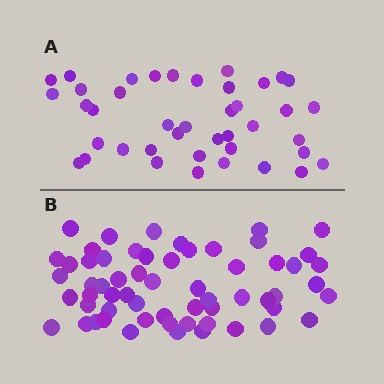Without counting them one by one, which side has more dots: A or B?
Region B (the bottom region) has more dots.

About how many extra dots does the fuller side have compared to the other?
Region B has approximately 20 more dots than region A.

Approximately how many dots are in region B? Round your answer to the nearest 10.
About 60 dots.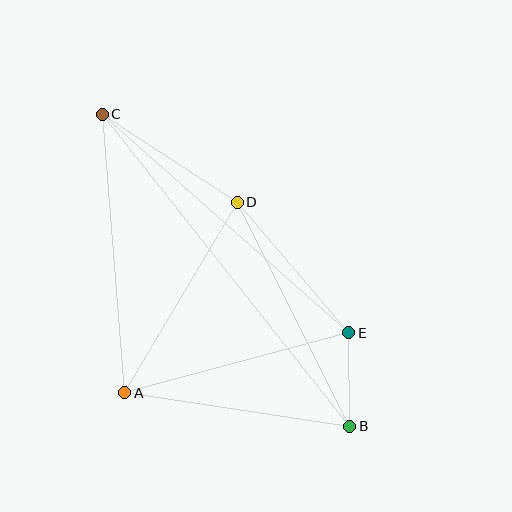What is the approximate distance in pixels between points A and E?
The distance between A and E is approximately 232 pixels.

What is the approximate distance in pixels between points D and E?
The distance between D and E is approximately 171 pixels.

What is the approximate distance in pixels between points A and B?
The distance between A and B is approximately 227 pixels.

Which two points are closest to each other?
Points B and E are closest to each other.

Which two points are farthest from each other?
Points B and C are farthest from each other.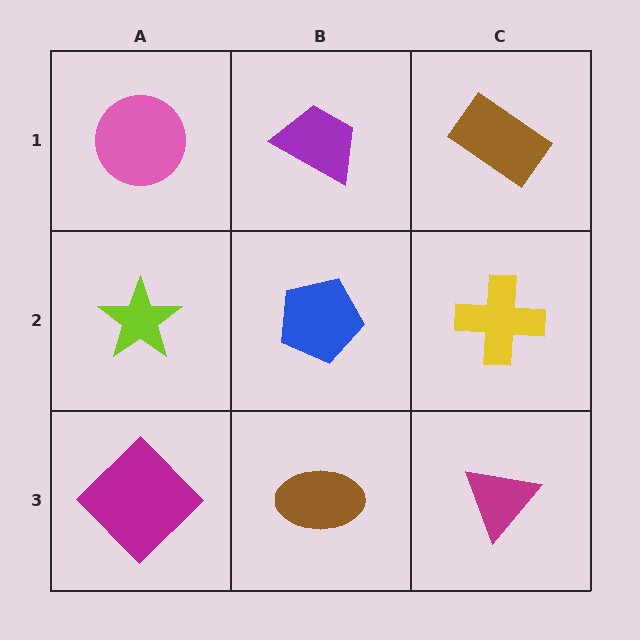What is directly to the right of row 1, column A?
A purple trapezoid.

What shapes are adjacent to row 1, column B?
A blue pentagon (row 2, column B), a pink circle (row 1, column A), a brown rectangle (row 1, column C).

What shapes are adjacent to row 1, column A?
A lime star (row 2, column A), a purple trapezoid (row 1, column B).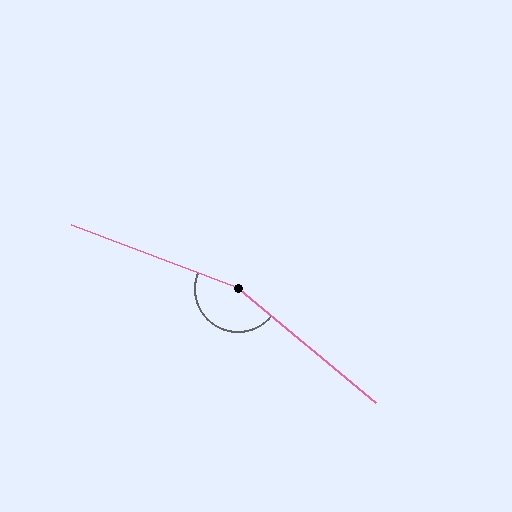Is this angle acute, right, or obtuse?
It is obtuse.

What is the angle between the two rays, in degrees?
Approximately 161 degrees.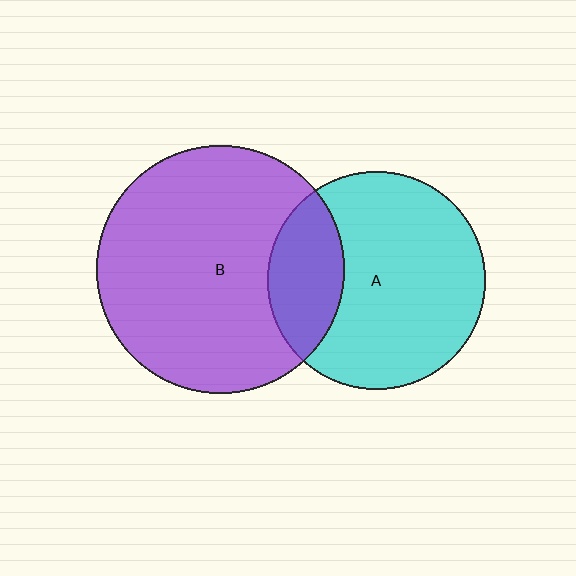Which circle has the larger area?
Circle B (purple).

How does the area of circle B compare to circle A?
Approximately 1.3 times.